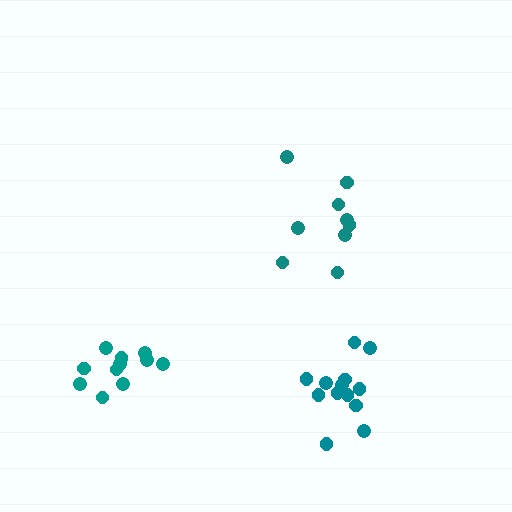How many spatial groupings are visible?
There are 3 spatial groupings.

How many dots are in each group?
Group 1: 13 dots, Group 2: 9 dots, Group 3: 11 dots (33 total).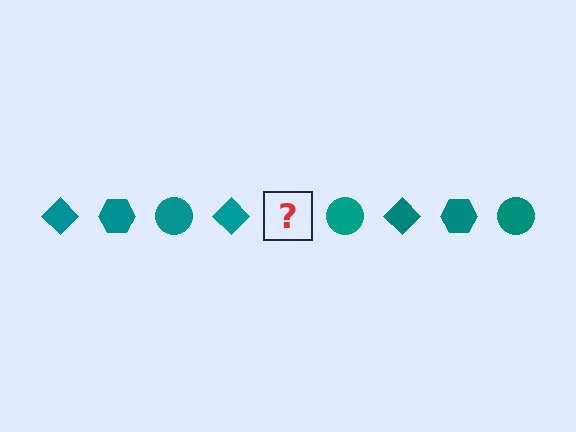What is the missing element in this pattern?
The missing element is a teal hexagon.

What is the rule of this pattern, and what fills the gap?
The rule is that the pattern cycles through diamond, hexagon, circle shapes in teal. The gap should be filled with a teal hexagon.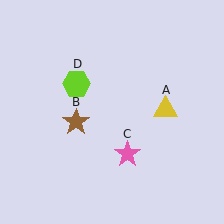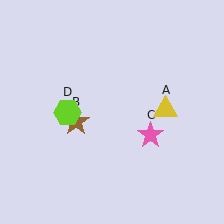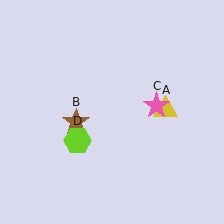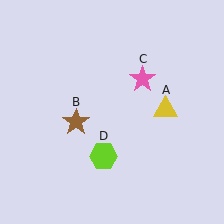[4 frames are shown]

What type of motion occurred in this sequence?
The pink star (object C), lime hexagon (object D) rotated counterclockwise around the center of the scene.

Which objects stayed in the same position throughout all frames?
Yellow triangle (object A) and brown star (object B) remained stationary.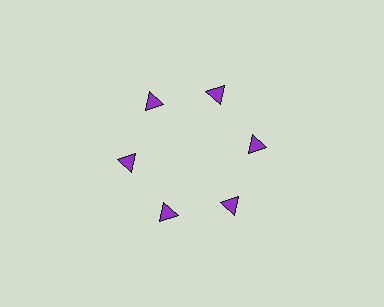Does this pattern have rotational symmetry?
Yes, this pattern has 6-fold rotational symmetry. It looks the same after rotating 60 degrees around the center.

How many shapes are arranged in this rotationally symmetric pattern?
There are 6 shapes, arranged in 6 groups of 1.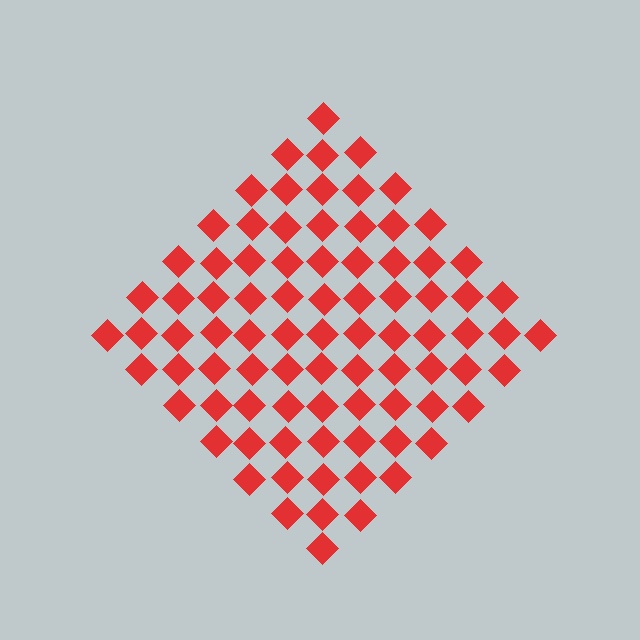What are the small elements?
The small elements are diamonds.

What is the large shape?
The large shape is a diamond.